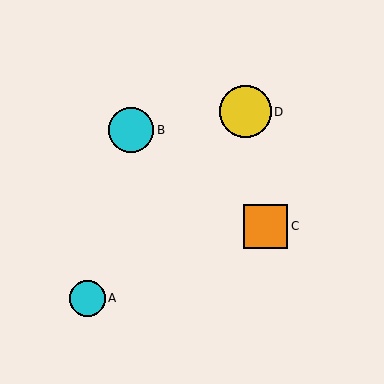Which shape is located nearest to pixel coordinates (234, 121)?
The yellow circle (labeled D) at (245, 112) is nearest to that location.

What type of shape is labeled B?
Shape B is a cyan circle.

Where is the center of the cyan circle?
The center of the cyan circle is at (131, 130).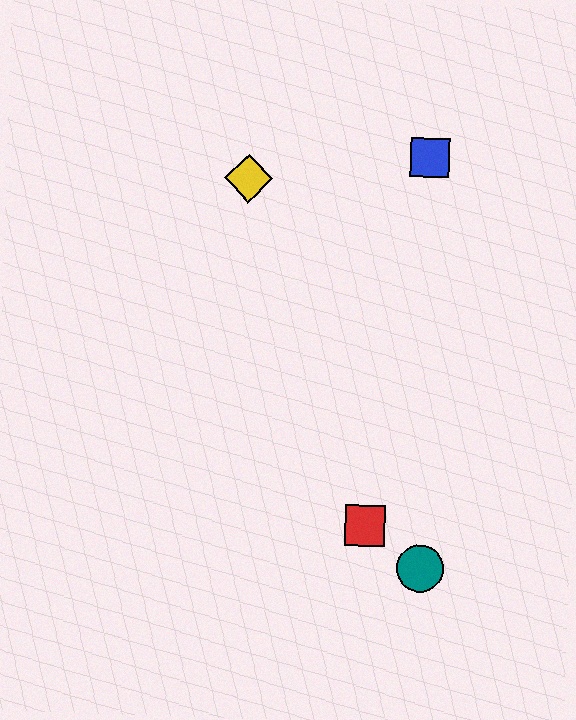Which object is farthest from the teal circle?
The yellow diamond is farthest from the teal circle.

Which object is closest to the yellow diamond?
The blue square is closest to the yellow diamond.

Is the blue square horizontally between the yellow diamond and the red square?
No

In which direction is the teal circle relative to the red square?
The teal circle is to the right of the red square.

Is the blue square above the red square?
Yes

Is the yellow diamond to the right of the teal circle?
No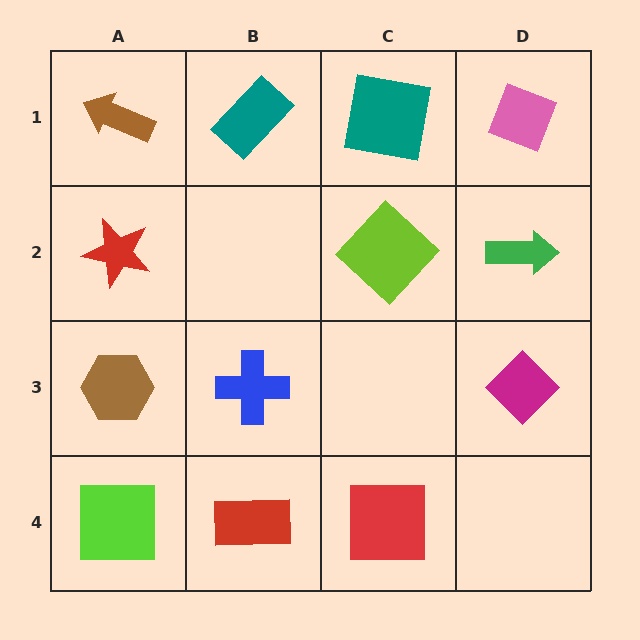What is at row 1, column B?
A teal rectangle.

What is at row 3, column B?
A blue cross.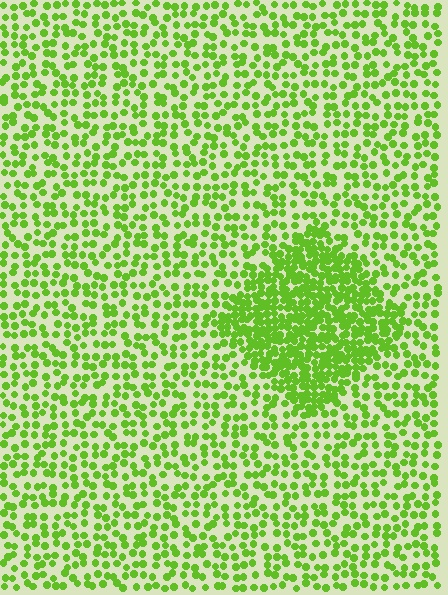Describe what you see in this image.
The image contains small lime elements arranged at two different densities. A diamond-shaped region is visible where the elements are more densely packed than the surrounding area.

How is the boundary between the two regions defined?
The boundary is defined by a change in element density (approximately 2.3x ratio). All elements are the same color, size, and shape.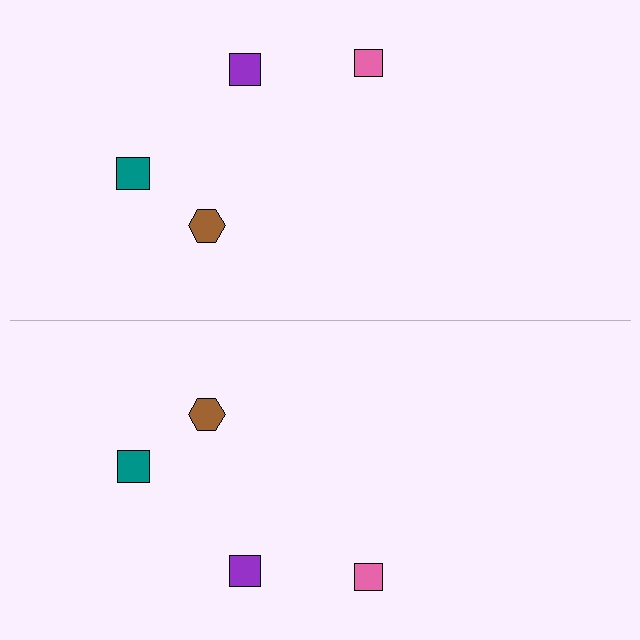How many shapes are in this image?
There are 8 shapes in this image.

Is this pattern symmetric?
Yes, this pattern has bilateral (reflection) symmetry.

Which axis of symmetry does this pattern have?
The pattern has a horizontal axis of symmetry running through the center of the image.